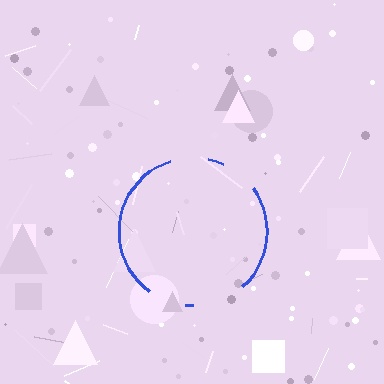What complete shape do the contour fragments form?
The contour fragments form a circle.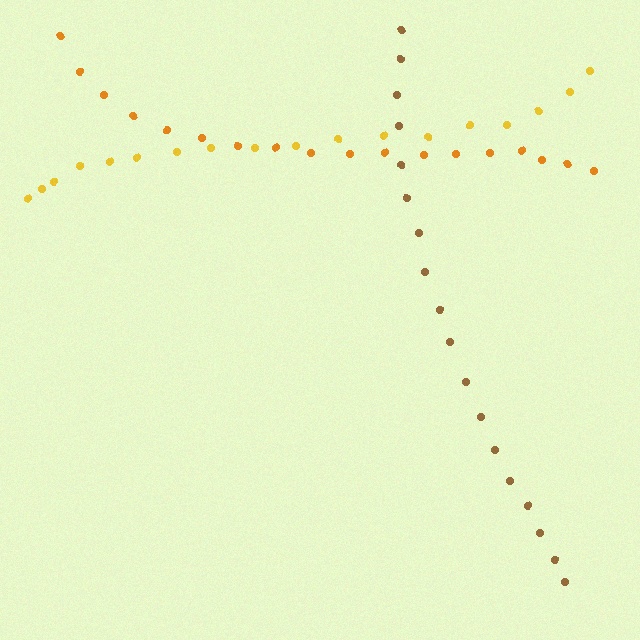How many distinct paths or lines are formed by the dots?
There are 3 distinct paths.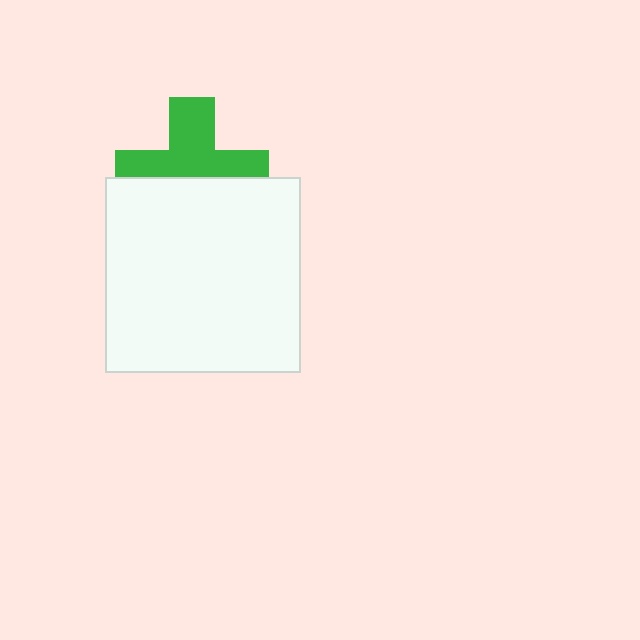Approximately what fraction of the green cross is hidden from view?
Roughly 45% of the green cross is hidden behind the white square.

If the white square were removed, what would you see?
You would see the complete green cross.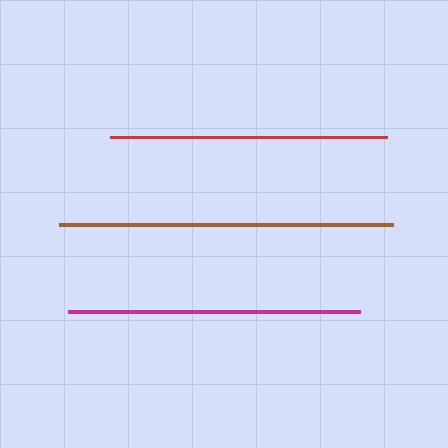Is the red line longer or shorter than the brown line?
The brown line is longer than the red line.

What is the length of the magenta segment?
The magenta segment is approximately 293 pixels long.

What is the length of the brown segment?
The brown segment is approximately 334 pixels long.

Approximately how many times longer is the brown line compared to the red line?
The brown line is approximately 1.2 times the length of the red line.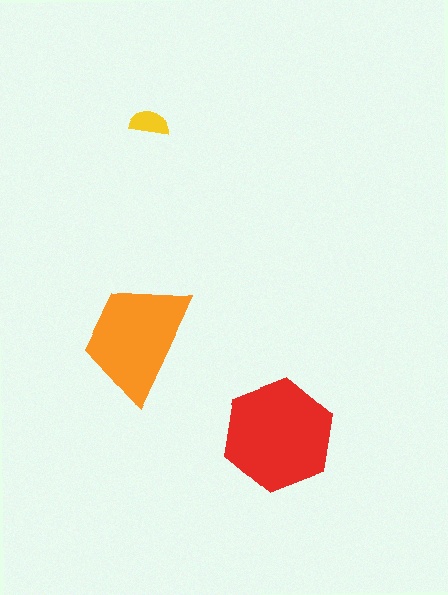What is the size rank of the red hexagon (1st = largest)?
1st.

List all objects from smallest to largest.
The yellow semicircle, the orange trapezoid, the red hexagon.